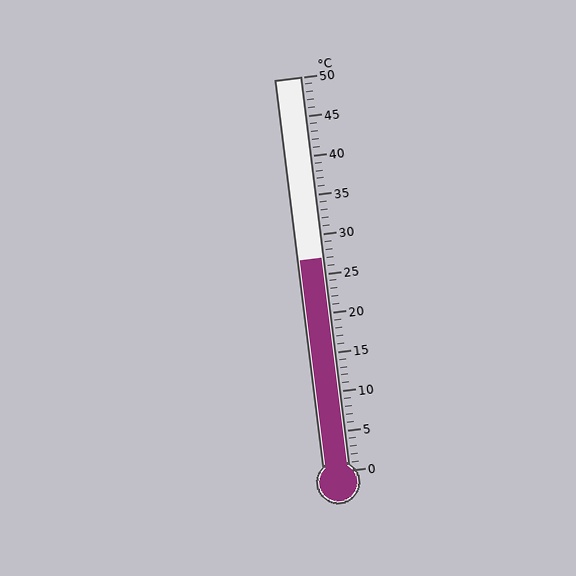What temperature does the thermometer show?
The thermometer shows approximately 27°C.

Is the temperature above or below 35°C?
The temperature is below 35°C.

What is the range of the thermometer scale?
The thermometer scale ranges from 0°C to 50°C.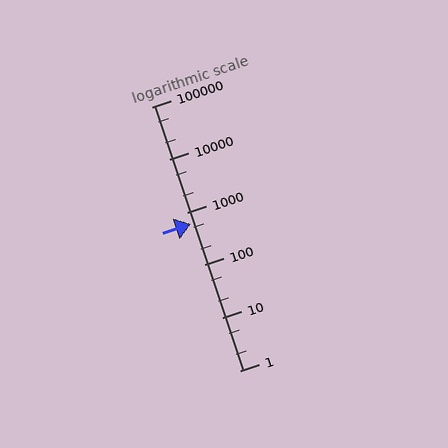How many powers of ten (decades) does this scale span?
The scale spans 5 decades, from 1 to 100000.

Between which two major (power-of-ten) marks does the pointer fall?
The pointer is between 100 and 1000.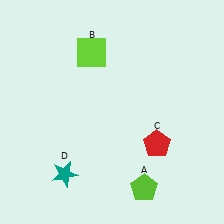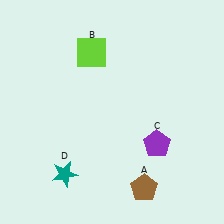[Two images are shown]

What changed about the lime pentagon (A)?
In Image 1, A is lime. In Image 2, it changed to brown.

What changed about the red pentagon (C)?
In Image 1, C is red. In Image 2, it changed to purple.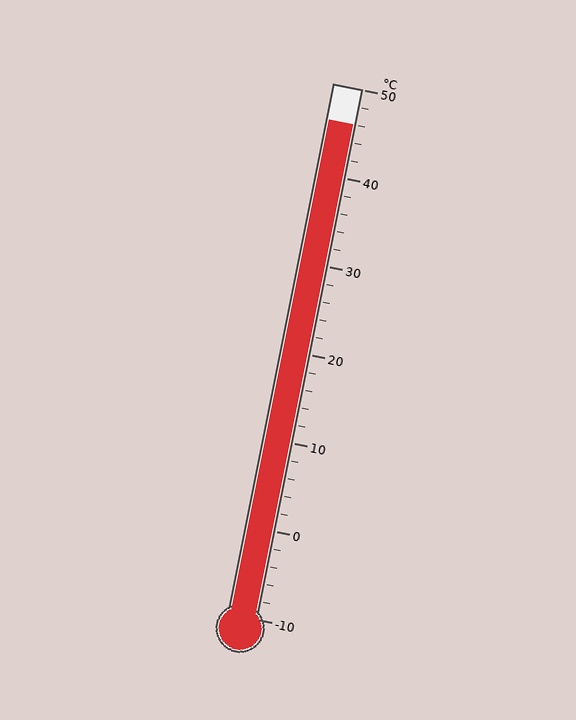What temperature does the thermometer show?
The thermometer shows approximately 46°C.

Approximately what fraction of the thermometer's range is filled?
The thermometer is filled to approximately 95% of its range.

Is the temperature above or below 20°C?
The temperature is above 20°C.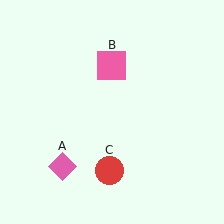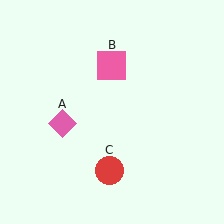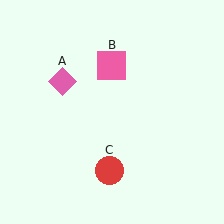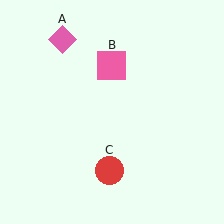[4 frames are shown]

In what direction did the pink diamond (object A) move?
The pink diamond (object A) moved up.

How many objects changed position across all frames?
1 object changed position: pink diamond (object A).